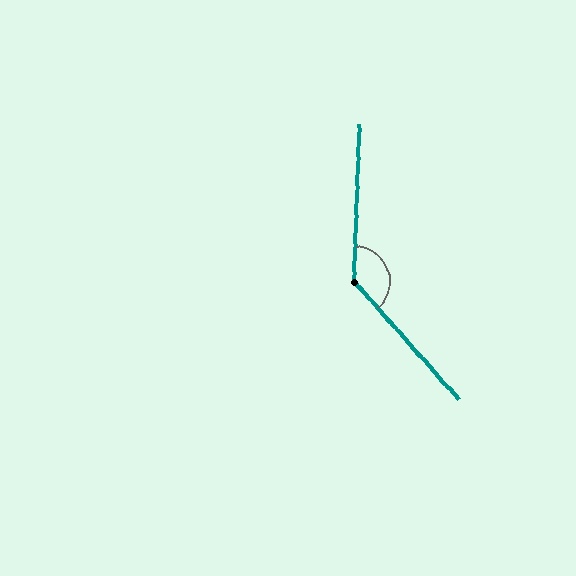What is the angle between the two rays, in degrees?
Approximately 137 degrees.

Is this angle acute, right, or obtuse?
It is obtuse.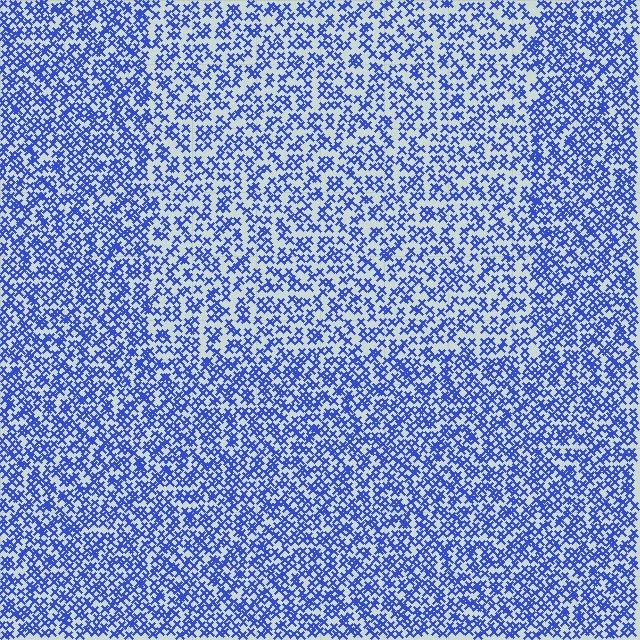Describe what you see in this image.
The image contains small blue elements arranged at two different densities. A rectangle-shaped region is visible where the elements are less densely packed than the surrounding area.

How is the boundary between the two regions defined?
The boundary is defined by a change in element density (approximately 1.5x ratio). All elements are the same color, size, and shape.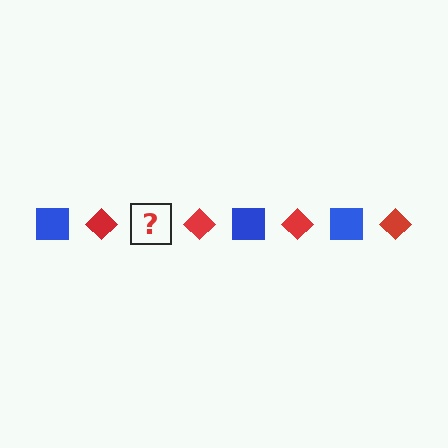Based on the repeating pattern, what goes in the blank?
The blank should be a blue square.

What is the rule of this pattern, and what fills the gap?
The rule is that the pattern alternates between blue square and red diamond. The gap should be filled with a blue square.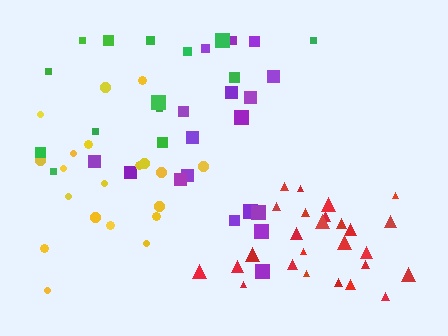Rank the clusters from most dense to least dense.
red, yellow, purple, green.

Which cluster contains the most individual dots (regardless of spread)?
Red (26).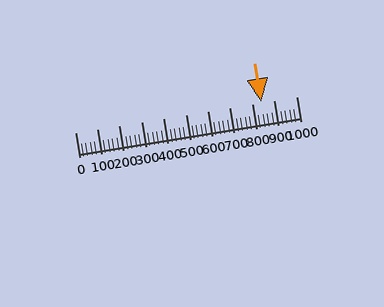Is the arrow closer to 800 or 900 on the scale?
The arrow is closer to 800.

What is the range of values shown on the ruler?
The ruler shows values from 0 to 1000.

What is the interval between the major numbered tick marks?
The major tick marks are spaced 100 units apart.